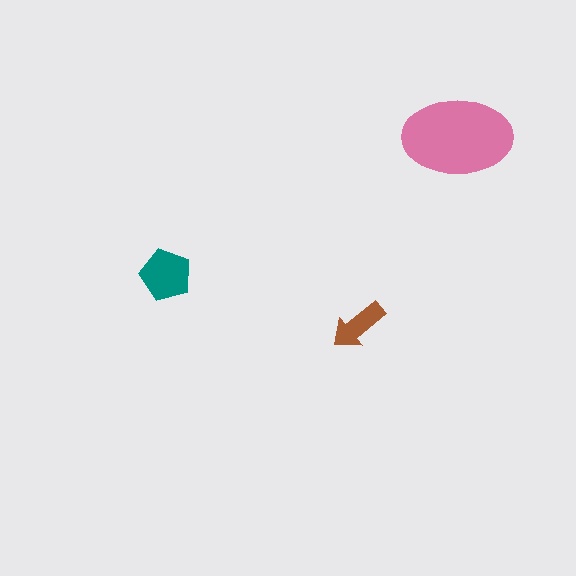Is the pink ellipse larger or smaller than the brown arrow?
Larger.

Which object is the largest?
The pink ellipse.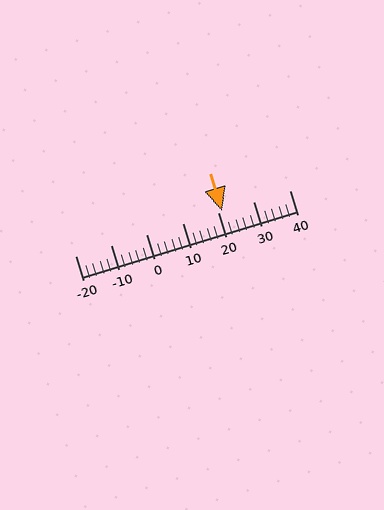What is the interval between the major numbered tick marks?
The major tick marks are spaced 10 units apart.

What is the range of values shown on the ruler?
The ruler shows values from -20 to 40.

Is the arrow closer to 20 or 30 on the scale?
The arrow is closer to 20.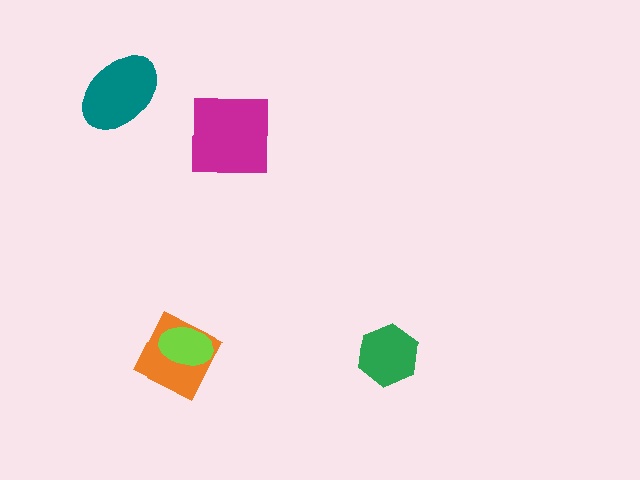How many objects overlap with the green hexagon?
0 objects overlap with the green hexagon.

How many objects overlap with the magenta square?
0 objects overlap with the magenta square.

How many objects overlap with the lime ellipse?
1 object overlaps with the lime ellipse.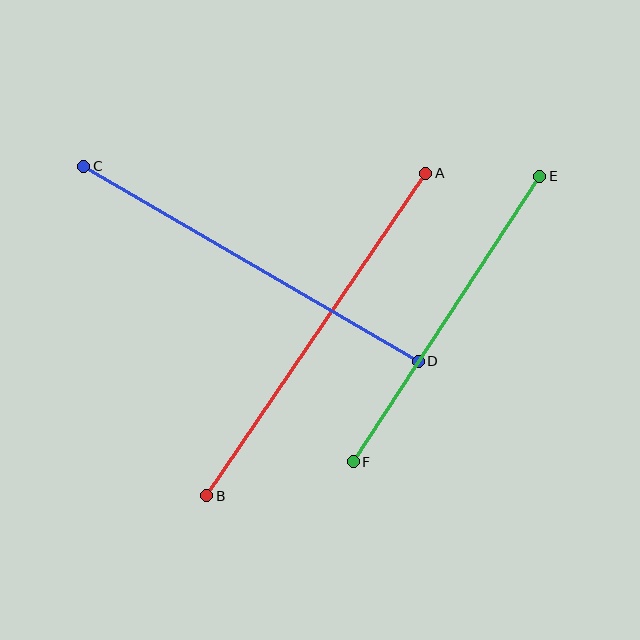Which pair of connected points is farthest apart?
Points A and B are farthest apart.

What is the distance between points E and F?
The distance is approximately 341 pixels.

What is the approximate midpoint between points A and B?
The midpoint is at approximately (316, 334) pixels.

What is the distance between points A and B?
The distance is approximately 390 pixels.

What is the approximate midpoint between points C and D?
The midpoint is at approximately (251, 264) pixels.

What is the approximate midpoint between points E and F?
The midpoint is at approximately (446, 319) pixels.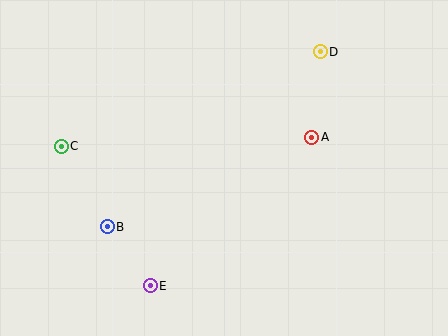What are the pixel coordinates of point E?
Point E is at (150, 286).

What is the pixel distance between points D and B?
The distance between D and B is 276 pixels.